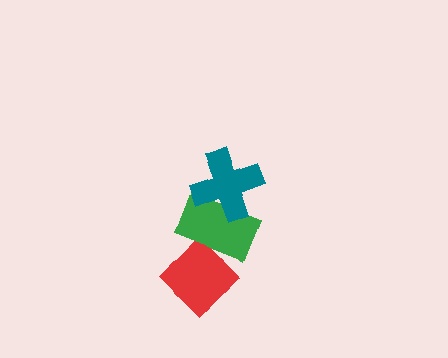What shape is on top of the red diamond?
The green rectangle is on top of the red diamond.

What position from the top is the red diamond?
The red diamond is 3rd from the top.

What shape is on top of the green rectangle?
The teal cross is on top of the green rectangle.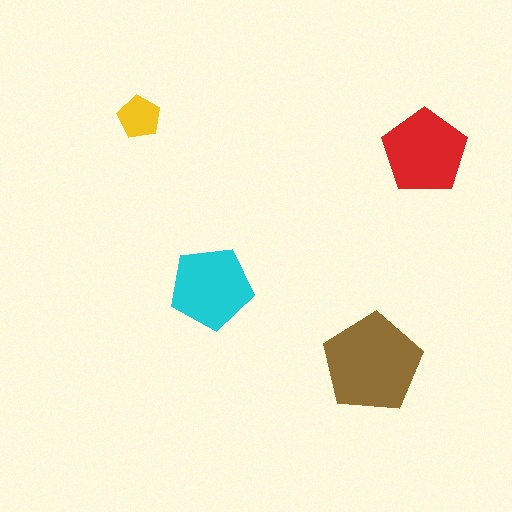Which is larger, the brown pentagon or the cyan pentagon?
The brown one.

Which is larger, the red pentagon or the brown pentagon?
The brown one.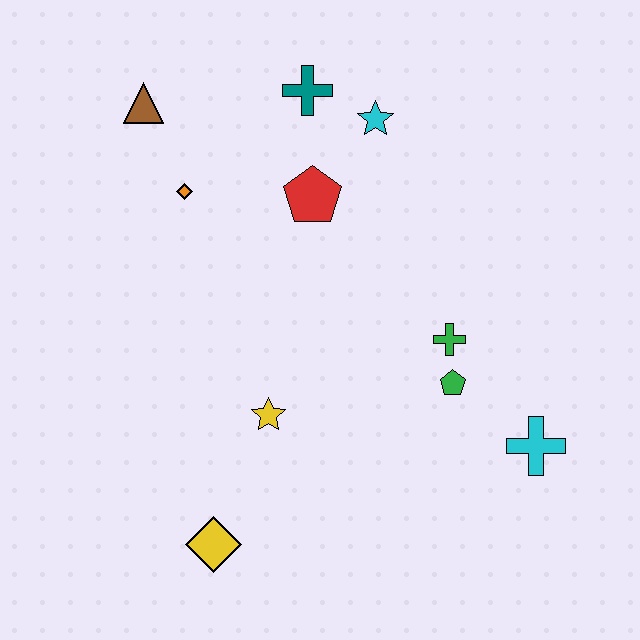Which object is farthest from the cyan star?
The yellow diamond is farthest from the cyan star.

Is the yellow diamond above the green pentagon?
No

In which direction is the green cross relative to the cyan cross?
The green cross is above the cyan cross.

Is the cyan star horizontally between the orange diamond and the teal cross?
No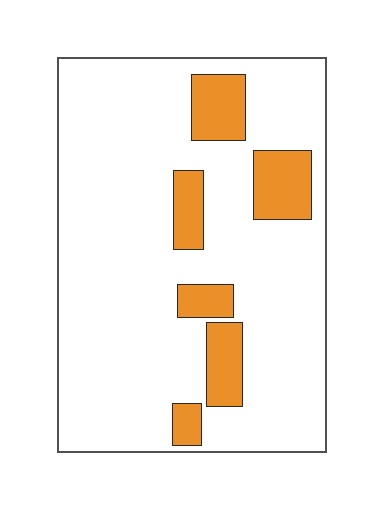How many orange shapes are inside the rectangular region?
6.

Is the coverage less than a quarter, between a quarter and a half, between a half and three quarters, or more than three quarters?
Less than a quarter.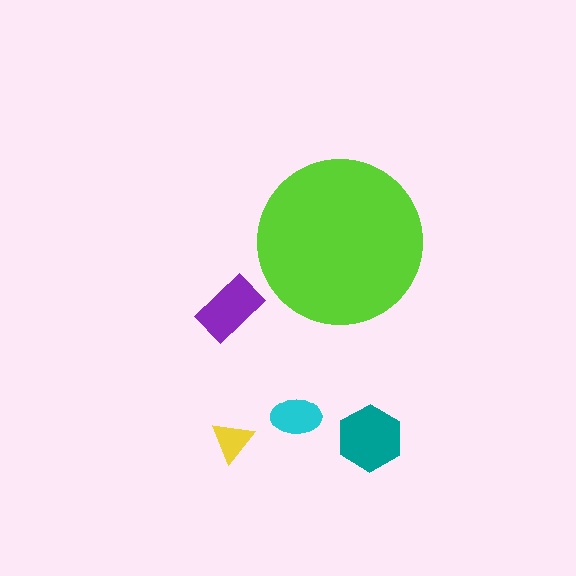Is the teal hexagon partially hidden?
No, the teal hexagon is fully visible.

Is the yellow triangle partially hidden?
No, the yellow triangle is fully visible.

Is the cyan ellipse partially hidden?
No, the cyan ellipse is fully visible.